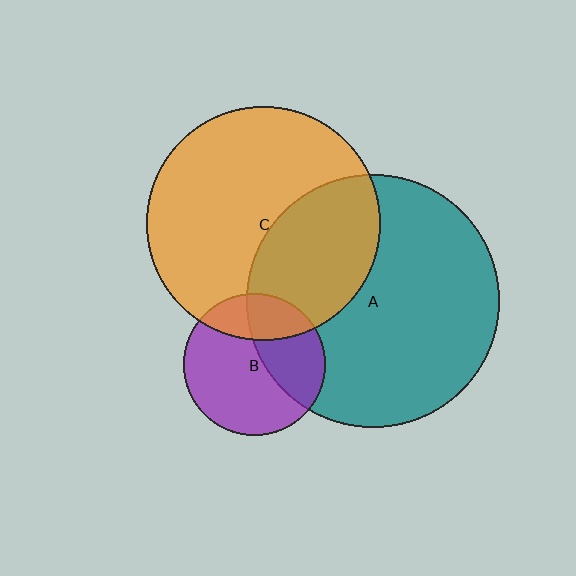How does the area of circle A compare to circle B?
Approximately 3.2 times.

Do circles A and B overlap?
Yes.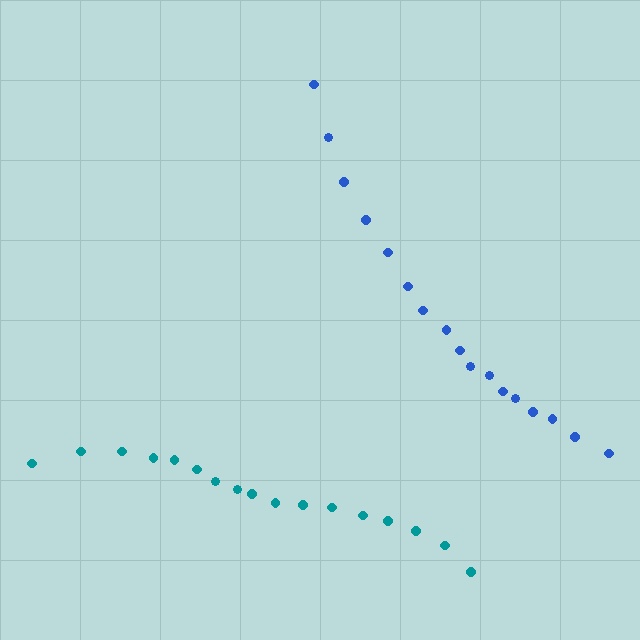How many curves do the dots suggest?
There are 2 distinct paths.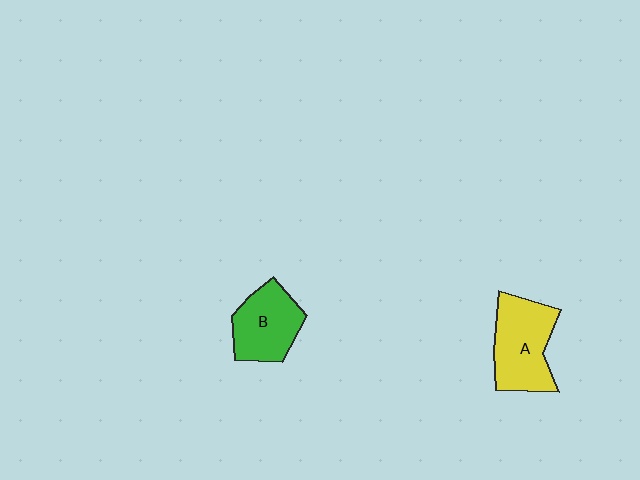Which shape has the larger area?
Shape A (yellow).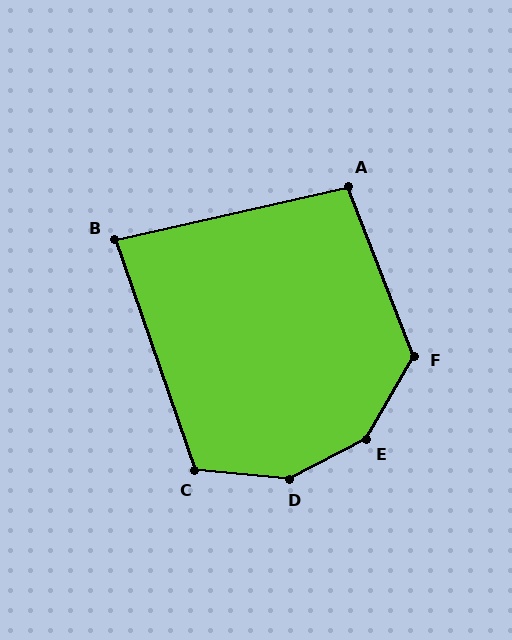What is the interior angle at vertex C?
Approximately 114 degrees (obtuse).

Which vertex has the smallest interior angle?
B, at approximately 84 degrees.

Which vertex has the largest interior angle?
D, at approximately 147 degrees.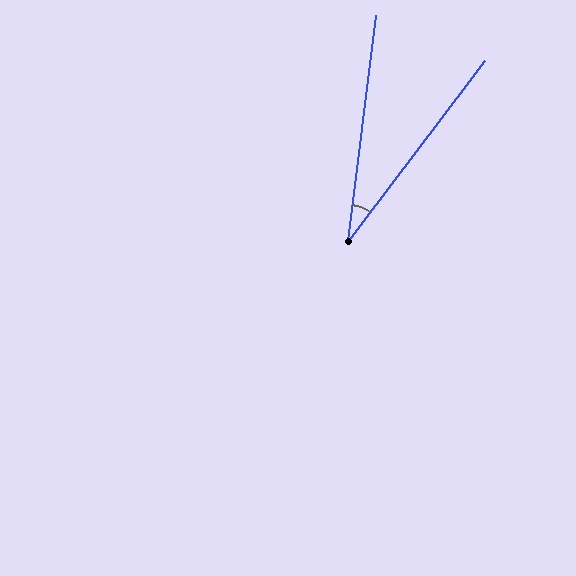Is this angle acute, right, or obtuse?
It is acute.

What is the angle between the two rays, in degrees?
Approximately 30 degrees.